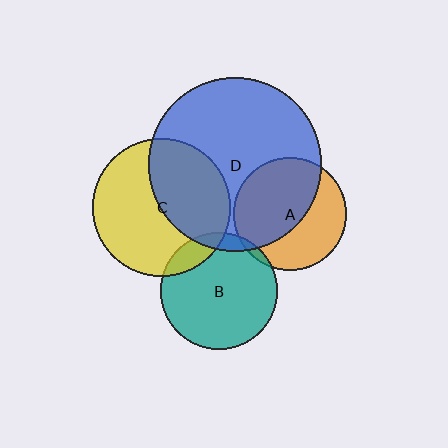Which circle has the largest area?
Circle D (blue).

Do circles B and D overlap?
Yes.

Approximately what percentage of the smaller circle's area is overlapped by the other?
Approximately 5%.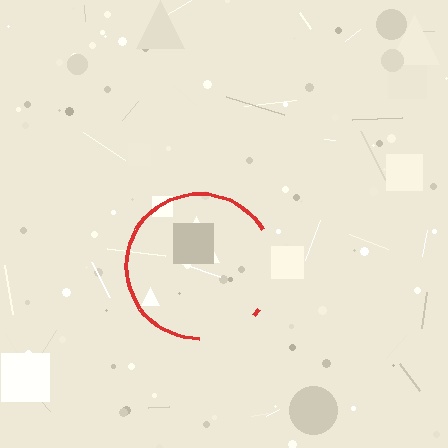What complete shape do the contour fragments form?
The contour fragments form a circle.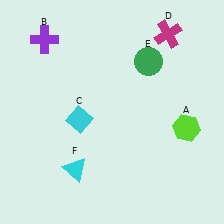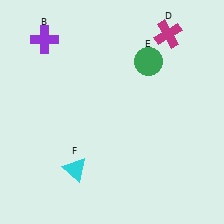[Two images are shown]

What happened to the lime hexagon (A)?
The lime hexagon (A) was removed in Image 2. It was in the bottom-right area of Image 1.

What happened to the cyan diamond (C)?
The cyan diamond (C) was removed in Image 2. It was in the bottom-left area of Image 1.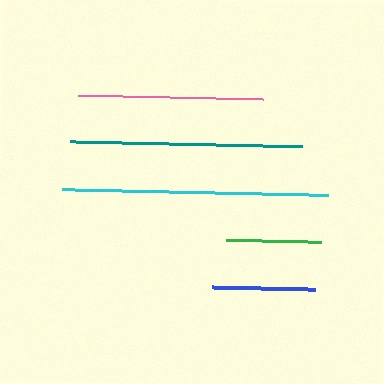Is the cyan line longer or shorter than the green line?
The cyan line is longer than the green line.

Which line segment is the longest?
The cyan line is the longest at approximately 266 pixels.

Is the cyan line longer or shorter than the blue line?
The cyan line is longer than the blue line.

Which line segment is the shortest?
The green line is the shortest at approximately 95 pixels.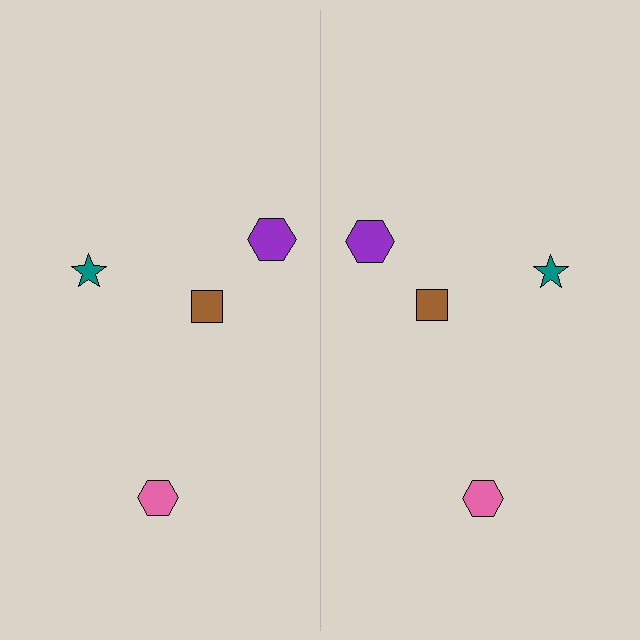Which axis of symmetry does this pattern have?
The pattern has a vertical axis of symmetry running through the center of the image.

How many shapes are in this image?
There are 8 shapes in this image.